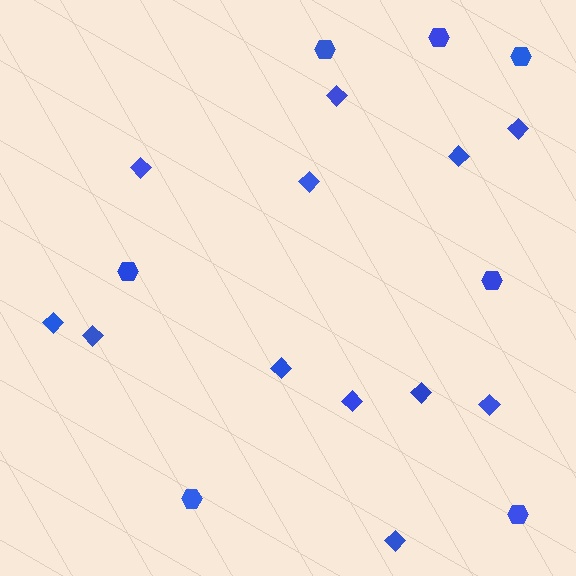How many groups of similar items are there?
There are 2 groups: one group of hexagons (7) and one group of diamonds (12).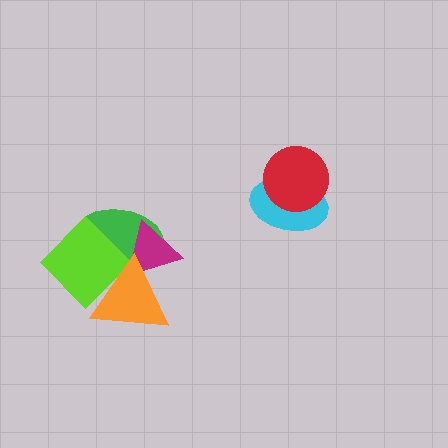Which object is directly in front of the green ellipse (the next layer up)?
The lime diamond is directly in front of the green ellipse.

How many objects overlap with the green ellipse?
3 objects overlap with the green ellipse.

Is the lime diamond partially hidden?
Yes, it is partially covered by another shape.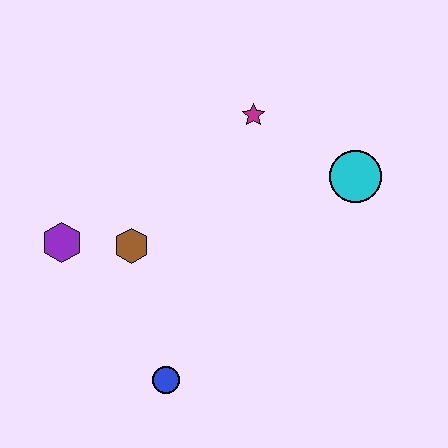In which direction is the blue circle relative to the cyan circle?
The blue circle is below the cyan circle.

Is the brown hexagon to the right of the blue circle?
No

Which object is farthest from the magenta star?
The blue circle is farthest from the magenta star.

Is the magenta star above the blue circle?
Yes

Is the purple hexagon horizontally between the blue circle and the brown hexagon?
No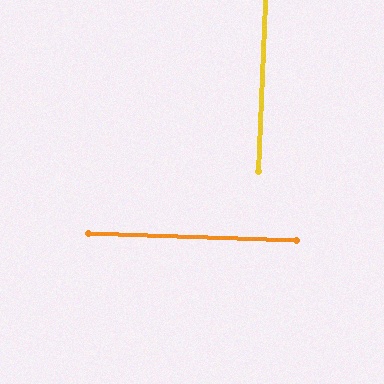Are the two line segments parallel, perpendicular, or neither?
Perpendicular — they meet at approximately 89°.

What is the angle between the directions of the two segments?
Approximately 89 degrees.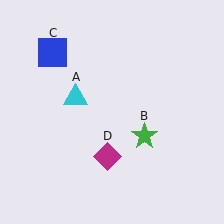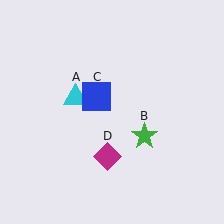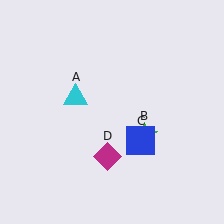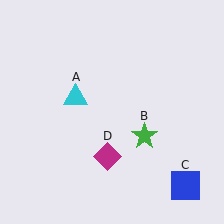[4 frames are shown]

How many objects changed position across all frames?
1 object changed position: blue square (object C).